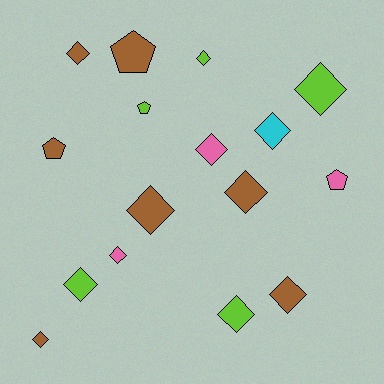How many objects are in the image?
There are 16 objects.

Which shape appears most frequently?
Diamond, with 12 objects.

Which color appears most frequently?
Brown, with 7 objects.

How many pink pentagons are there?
There is 1 pink pentagon.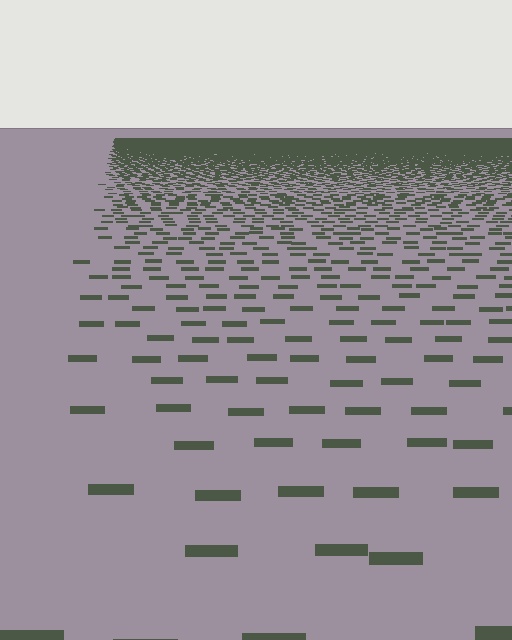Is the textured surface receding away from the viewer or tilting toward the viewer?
The surface is receding away from the viewer. Texture elements get smaller and denser toward the top.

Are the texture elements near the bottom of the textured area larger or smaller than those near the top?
Larger. Near the bottom, elements are closer to the viewer and appear at a bigger on-screen size.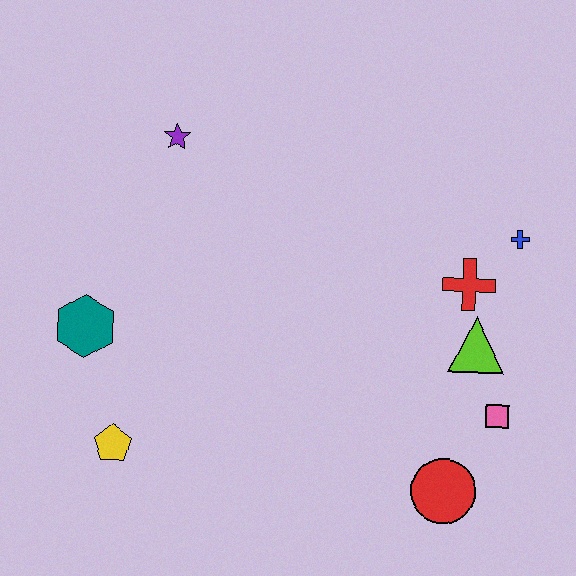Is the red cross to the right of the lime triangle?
No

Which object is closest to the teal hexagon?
The yellow pentagon is closest to the teal hexagon.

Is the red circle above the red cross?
No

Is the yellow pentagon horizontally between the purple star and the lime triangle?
No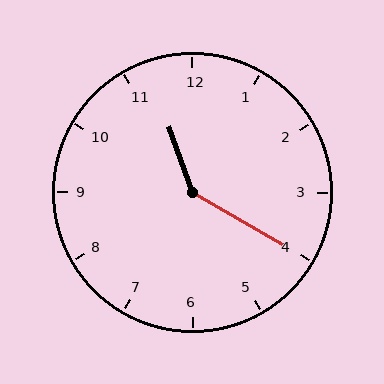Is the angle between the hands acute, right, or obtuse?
It is obtuse.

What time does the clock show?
11:20.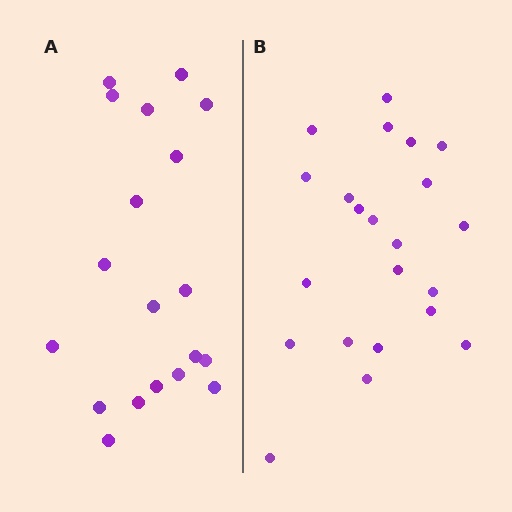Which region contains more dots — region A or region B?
Region B (the right region) has more dots.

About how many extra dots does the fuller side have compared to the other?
Region B has just a few more — roughly 2 or 3 more dots than region A.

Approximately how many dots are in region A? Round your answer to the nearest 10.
About 20 dots. (The exact count is 19, which rounds to 20.)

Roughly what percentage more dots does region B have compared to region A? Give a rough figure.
About 15% more.